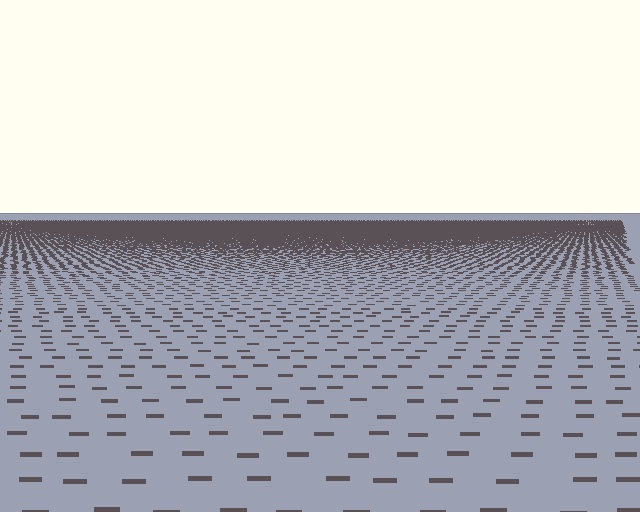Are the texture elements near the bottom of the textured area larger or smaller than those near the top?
Larger. Near the bottom, elements are closer to the viewer and appear at a bigger on-screen size.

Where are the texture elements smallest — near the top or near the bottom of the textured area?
Near the top.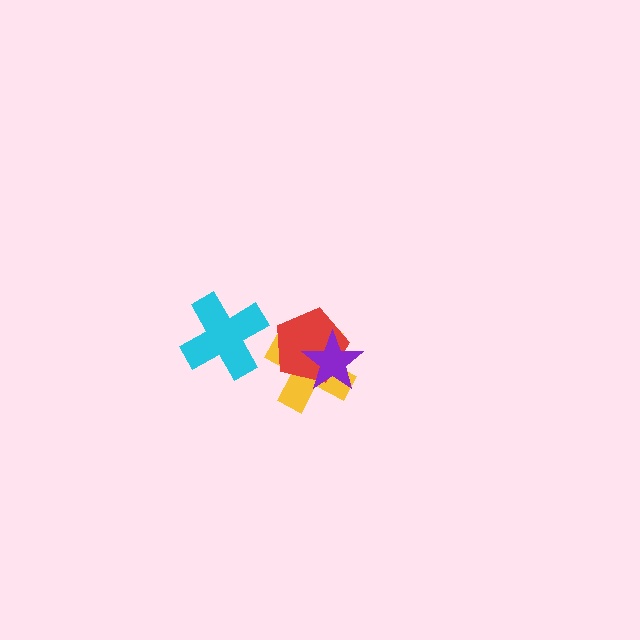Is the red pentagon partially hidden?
Yes, it is partially covered by another shape.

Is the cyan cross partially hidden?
No, no other shape covers it.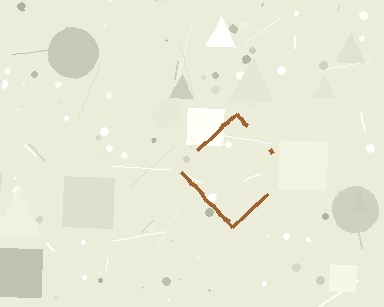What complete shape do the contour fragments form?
The contour fragments form a diamond.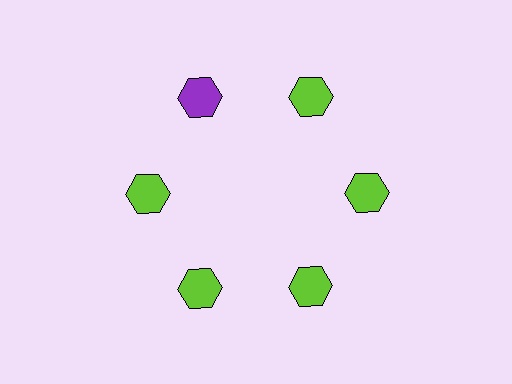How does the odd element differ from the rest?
It has a different color: purple instead of lime.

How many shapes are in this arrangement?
There are 6 shapes arranged in a ring pattern.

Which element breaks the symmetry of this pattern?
The purple hexagon at roughly the 11 o'clock position breaks the symmetry. All other shapes are lime hexagons.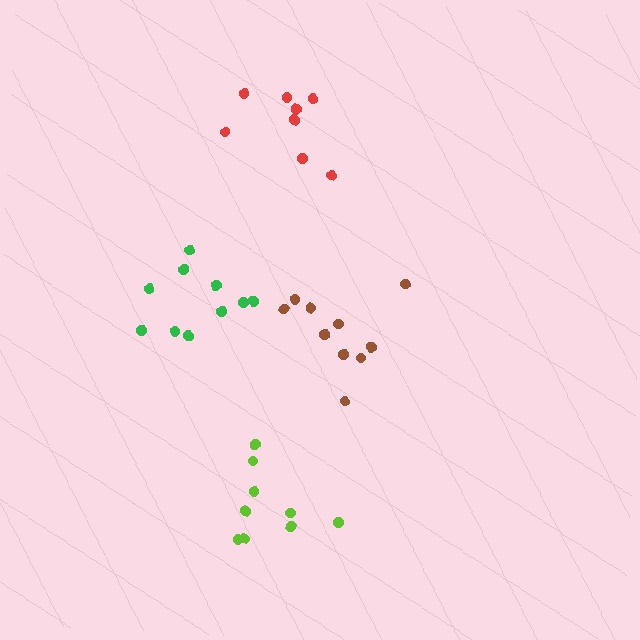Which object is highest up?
The red cluster is topmost.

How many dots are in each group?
Group 1: 10 dots, Group 2: 8 dots, Group 3: 10 dots, Group 4: 9 dots (37 total).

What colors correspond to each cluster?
The clusters are colored: brown, red, green, lime.